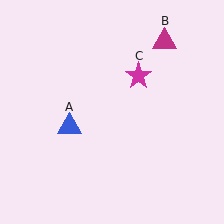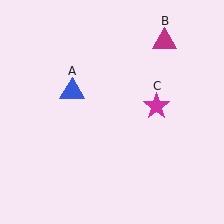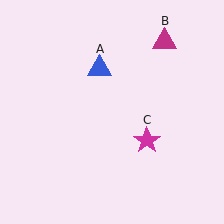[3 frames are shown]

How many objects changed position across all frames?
2 objects changed position: blue triangle (object A), magenta star (object C).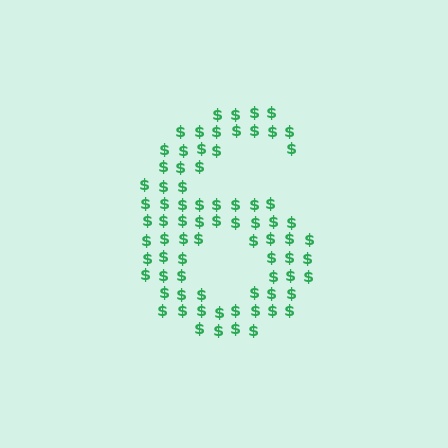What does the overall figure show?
The overall figure shows the digit 6.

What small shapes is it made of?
It is made of small dollar signs.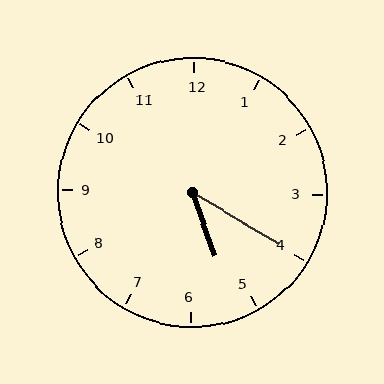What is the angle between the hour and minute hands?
Approximately 40 degrees.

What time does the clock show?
5:20.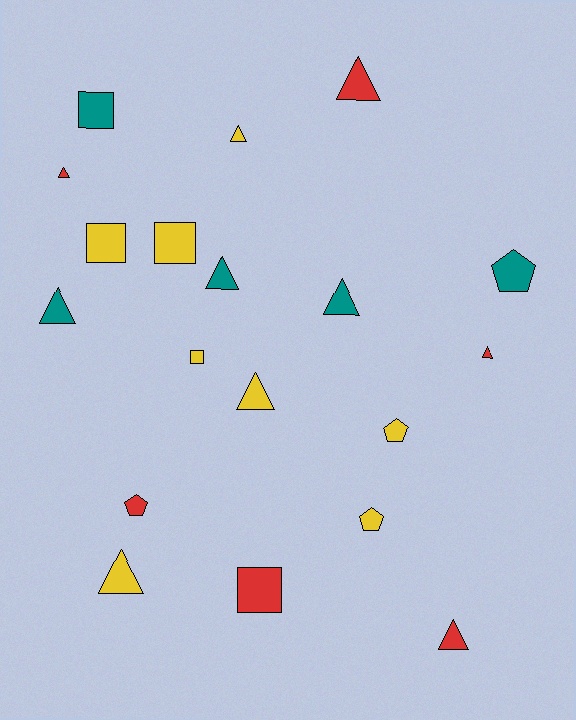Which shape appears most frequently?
Triangle, with 10 objects.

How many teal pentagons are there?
There is 1 teal pentagon.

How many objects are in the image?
There are 19 objects.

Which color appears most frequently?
Yellow, with 8 objects.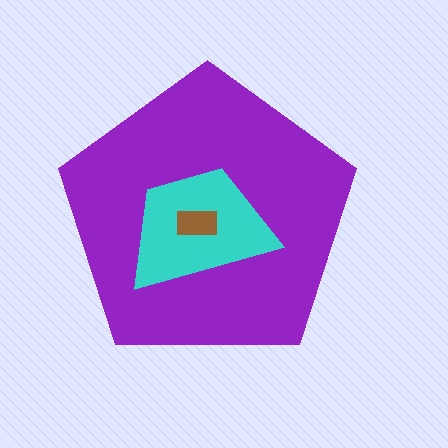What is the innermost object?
The brown rectangle.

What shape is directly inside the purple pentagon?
The cyan trapezoid.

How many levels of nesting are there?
3.